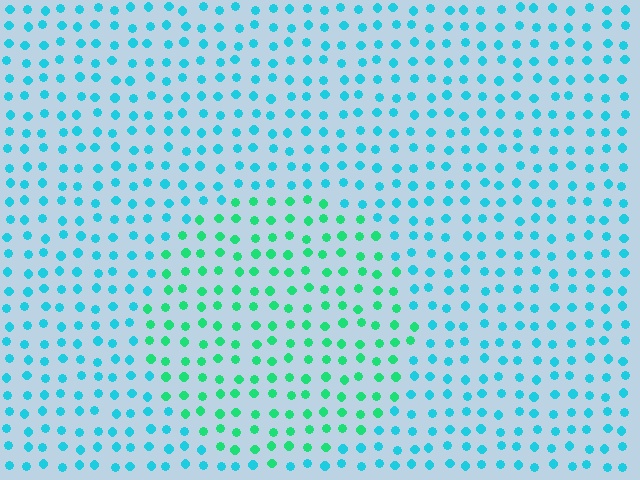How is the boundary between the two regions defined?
The boundary is defined purely by a slight shift in hue (about 39 degrees). Spacing, size, and orientation are identical on both sides.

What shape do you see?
I see a circle.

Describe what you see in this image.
The image is filled with small cyan elements in a uniform arrangement. A circle-shaped region is visible where the elements are tinted to a slightly different hue, forming a subtle color boundary.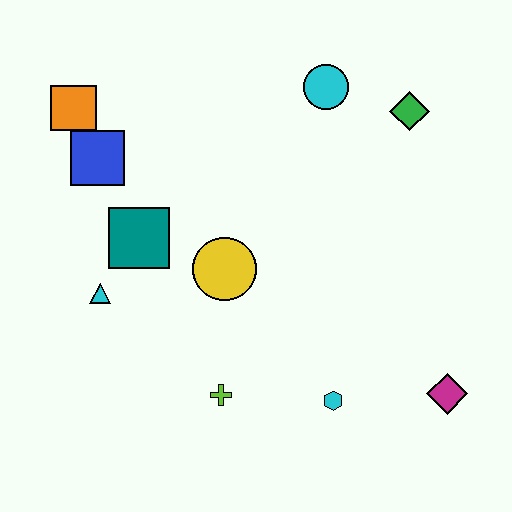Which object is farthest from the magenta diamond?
The orange square is farthest from the magenta diamond.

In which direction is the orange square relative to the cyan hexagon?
The orange square is above the cyan hexagon.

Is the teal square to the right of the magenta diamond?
No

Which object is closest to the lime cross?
The cyan hexagon is closest to the lime cross.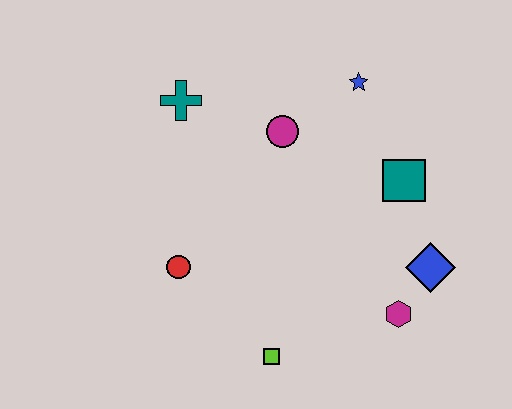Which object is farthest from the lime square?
The blue star is farthest from the lime square.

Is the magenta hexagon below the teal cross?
Yes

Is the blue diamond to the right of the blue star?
Yes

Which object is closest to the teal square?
The blue diamond is closest to the teal square.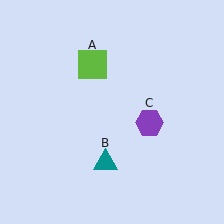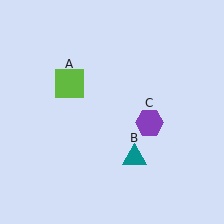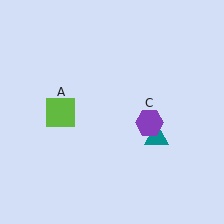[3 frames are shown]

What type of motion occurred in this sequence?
The lime square (object A), teal triangle (object B) rotated counterclockwise around the center of the scene.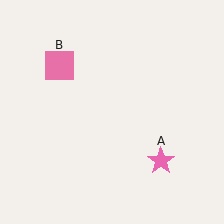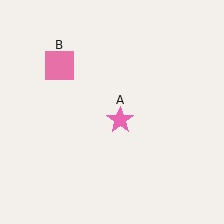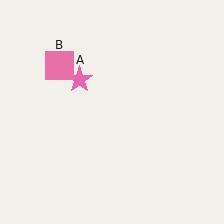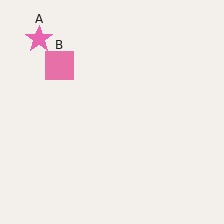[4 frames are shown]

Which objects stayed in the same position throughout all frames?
Pink square (object B) remained stationary.